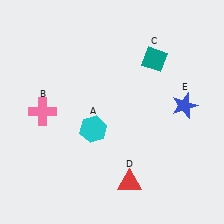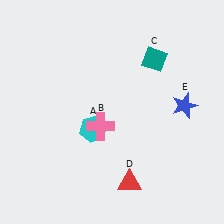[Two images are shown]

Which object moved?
The pink cross (B) moved right.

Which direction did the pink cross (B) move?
The pink cross (B) moved right.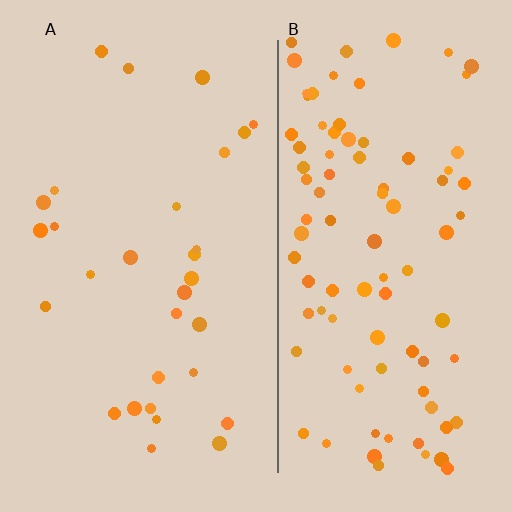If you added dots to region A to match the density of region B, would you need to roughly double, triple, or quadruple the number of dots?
Approximately triple.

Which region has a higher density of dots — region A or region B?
B (the right).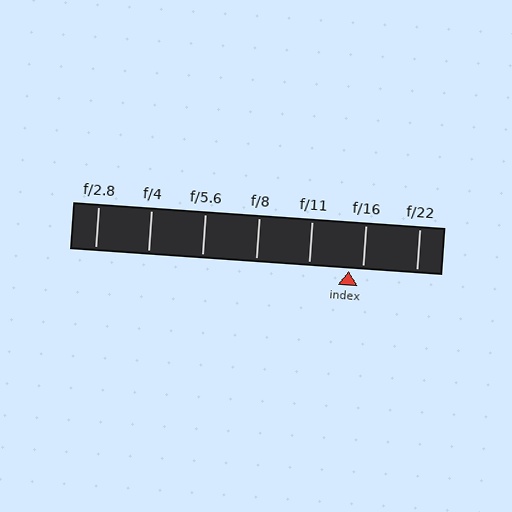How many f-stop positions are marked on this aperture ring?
There are 7 f-stop positions marked.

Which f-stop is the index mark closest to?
The index mark is closest to f/16.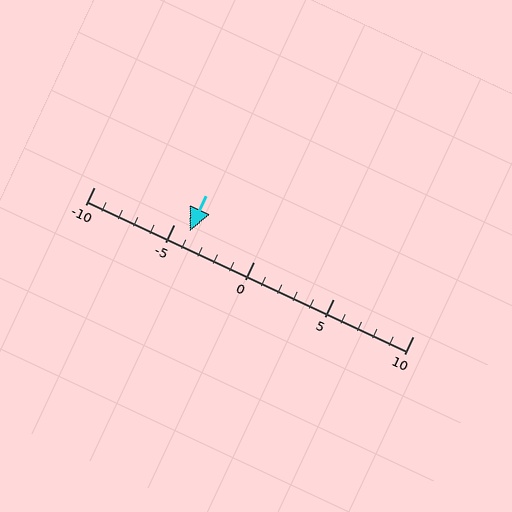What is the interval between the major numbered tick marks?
The major tick marks are spaced 5 units apart.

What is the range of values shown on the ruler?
The ruler shows values from -10 to 10.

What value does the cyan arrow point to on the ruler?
The cyan arrow points to approximately -4.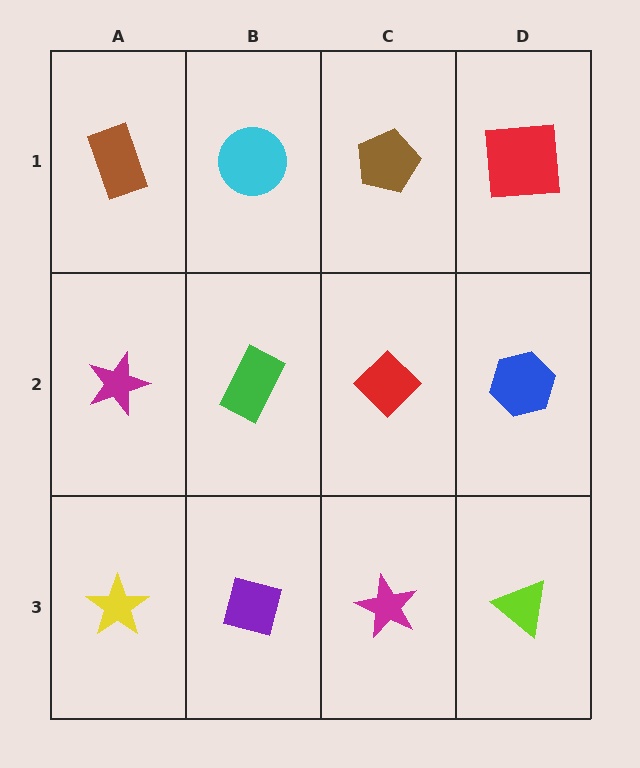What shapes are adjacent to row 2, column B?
A cyan circle (row 1, column B), a purple diamond (row 3, column B), a magenta star (row 2, column A), a red diamond (row 2, column C).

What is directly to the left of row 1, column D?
A brown pentagon.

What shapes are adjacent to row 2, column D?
A red square (row 1, column D), a lime triangle (row 3, column D), a red diamond (row 2, column C).